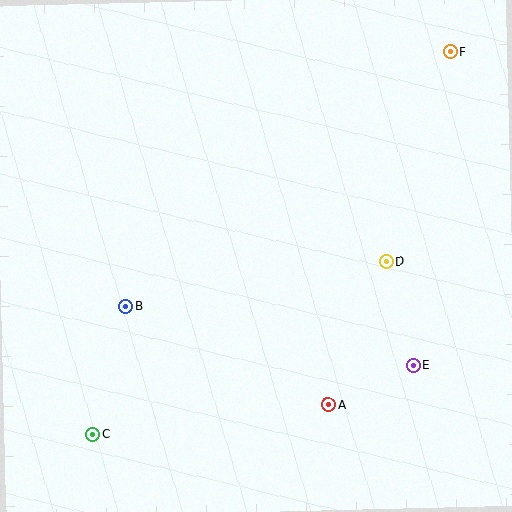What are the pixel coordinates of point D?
Point D is at (386, 262).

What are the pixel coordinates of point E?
Point E is at (413, 366).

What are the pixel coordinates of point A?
Point A is at (328, 405).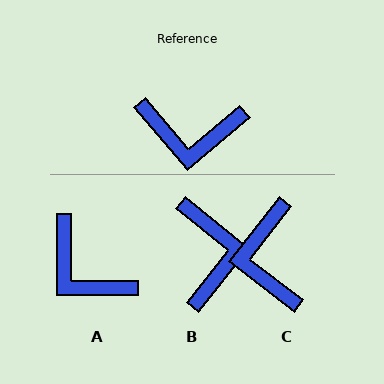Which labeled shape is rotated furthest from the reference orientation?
B, about 101 degrees away.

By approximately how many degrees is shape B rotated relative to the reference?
Approximately 101 degrees counter-clockwise.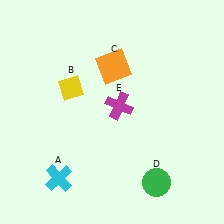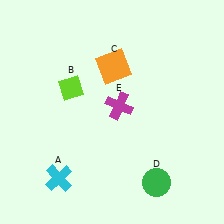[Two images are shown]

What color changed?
The diamond (B) changed from yellow in Image 1 to lime in Image 2.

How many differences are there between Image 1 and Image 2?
There is 1 difference between the two images.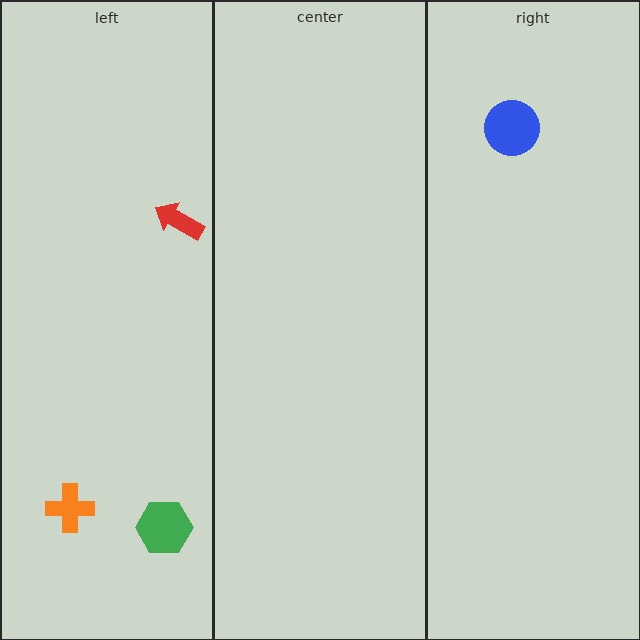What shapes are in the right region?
The blue circle.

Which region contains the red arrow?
The left region.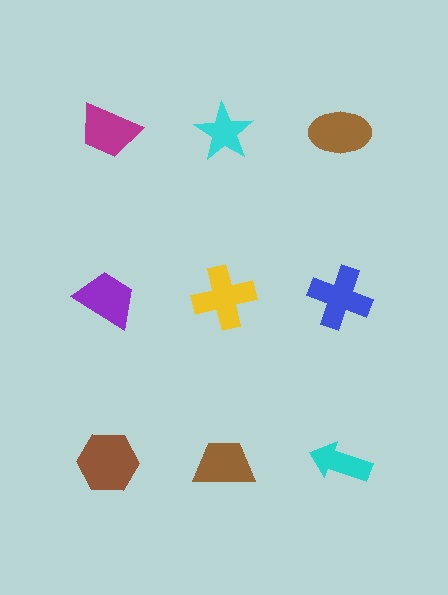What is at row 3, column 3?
A cyan arrow.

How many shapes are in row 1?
3 shapes.